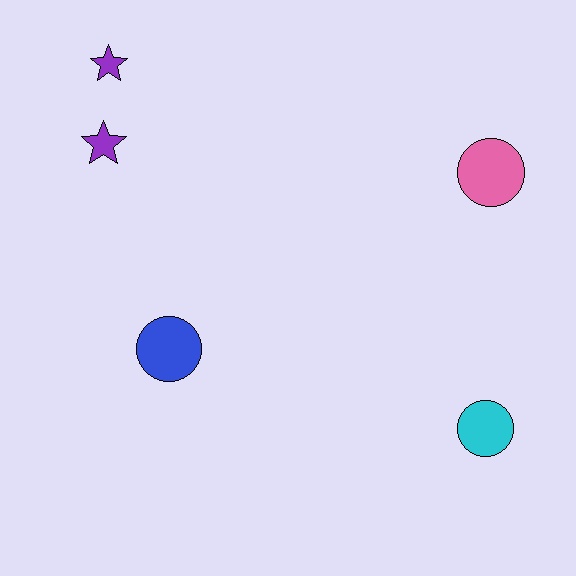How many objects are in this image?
There are 5 objects.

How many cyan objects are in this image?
There is 1 cyan object.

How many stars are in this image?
There are 2 stars.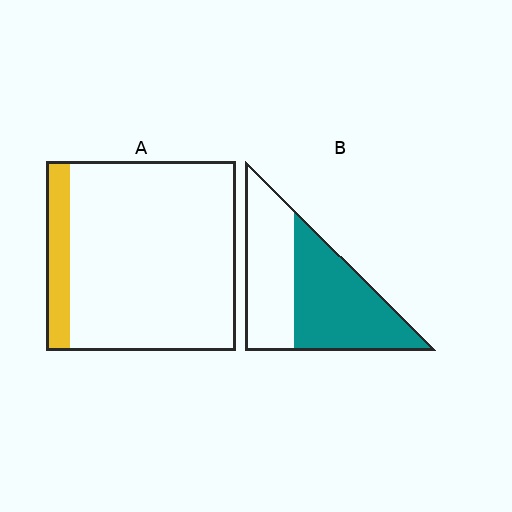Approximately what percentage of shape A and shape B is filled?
A is approximately 15% and B is approximately 55%.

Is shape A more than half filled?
No.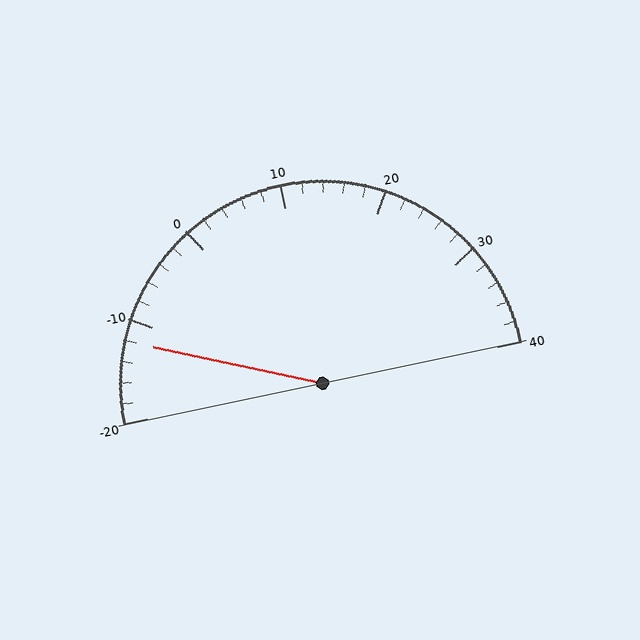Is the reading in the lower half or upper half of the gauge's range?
The reading is in the lower half of the range (-20 to 40).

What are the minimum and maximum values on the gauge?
The gauge ranges from -20 to 40.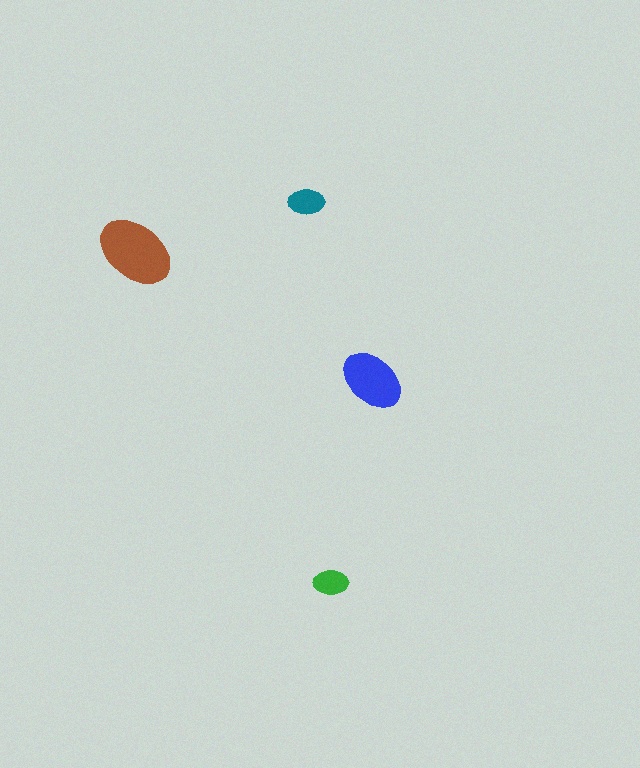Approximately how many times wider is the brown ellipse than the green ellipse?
About 2 times wider.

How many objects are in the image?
There are 4 objects in the image.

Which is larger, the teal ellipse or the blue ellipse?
The blue one.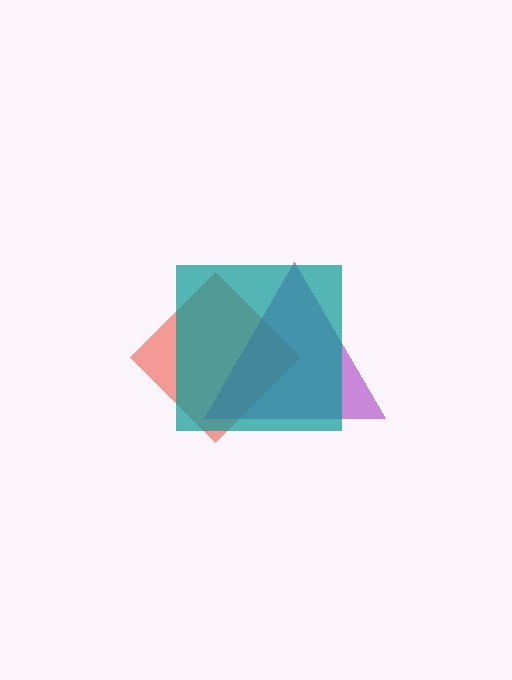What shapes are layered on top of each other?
The layered shapes are: a red diamond, a purple triangle, a teal square.